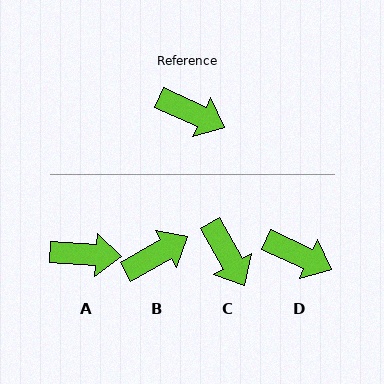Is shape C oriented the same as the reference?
No, it is off by about 37 degrees.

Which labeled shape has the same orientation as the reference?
D.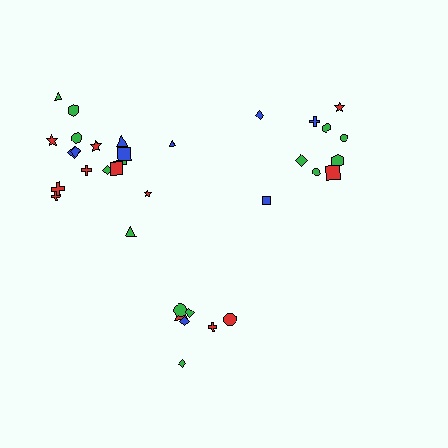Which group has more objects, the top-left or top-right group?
The top-left group.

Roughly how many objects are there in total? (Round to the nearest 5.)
Roughly 35 objects in total.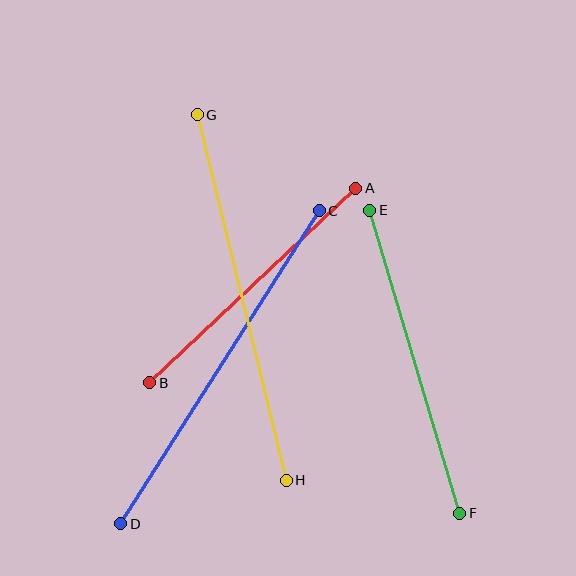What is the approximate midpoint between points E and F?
The midpoint is at approximately (415, 362) pixels.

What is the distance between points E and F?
The distance is approximately 316 pixels.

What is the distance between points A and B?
The distance is approximately 283 pixels.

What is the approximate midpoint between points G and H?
The midpoint is at approximately (242, 298) pixels.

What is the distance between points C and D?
The distance is approximately 371 pixels.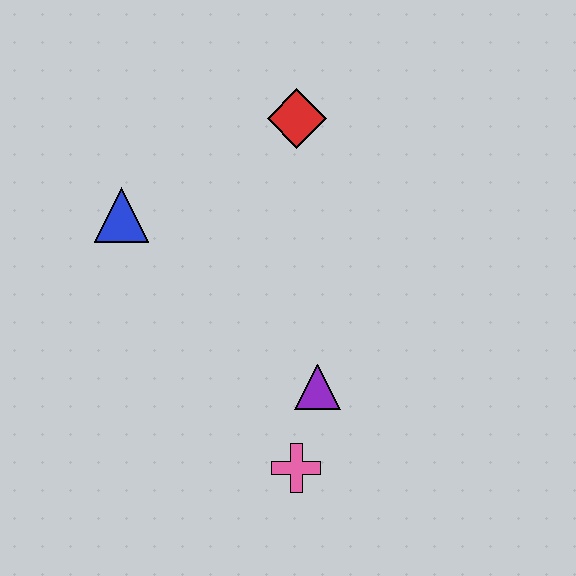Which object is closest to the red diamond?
The blue triangle is closest to the red diamond.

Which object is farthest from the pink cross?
The red diamond is farthest from the pink cross.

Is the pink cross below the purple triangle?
Yes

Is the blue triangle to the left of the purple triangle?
Yes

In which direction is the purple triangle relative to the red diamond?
The purple triangle is below the red diamond.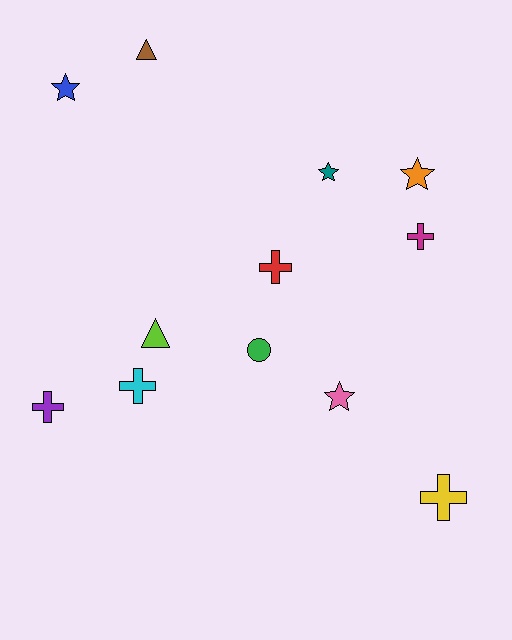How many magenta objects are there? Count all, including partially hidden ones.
There is 1 magenta object.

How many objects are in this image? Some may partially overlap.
There are 12 objects.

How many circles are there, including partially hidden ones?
There is 1 circle.